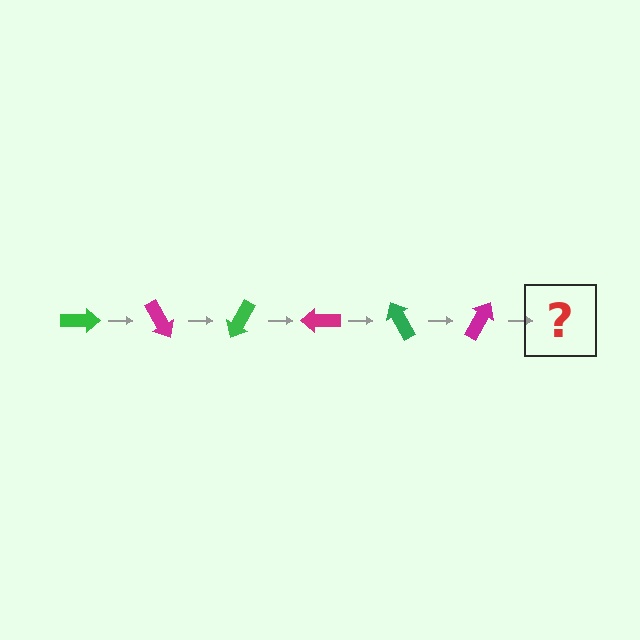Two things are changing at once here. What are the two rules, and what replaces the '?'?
The two rules are that it rotates 60 degrees each step and the color cycles through green and magenta. The '?' should be a green arrow, rotated 360 degrees from the start.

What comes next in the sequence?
The next element should be a green arrow, rotated 360 degrees from the start.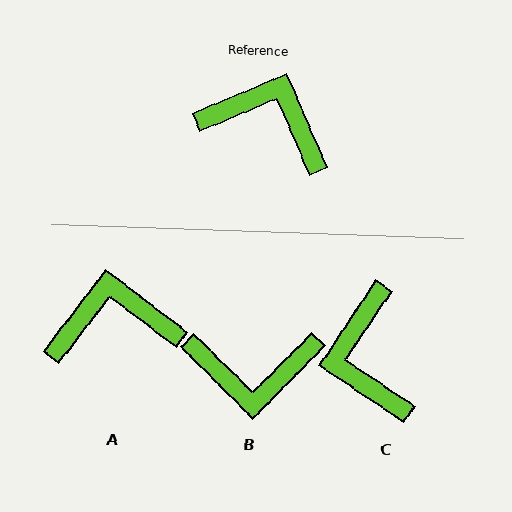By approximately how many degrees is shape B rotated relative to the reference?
Approximately 158 degrees clockwise.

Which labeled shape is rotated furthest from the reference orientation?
B, about 158 degrees away.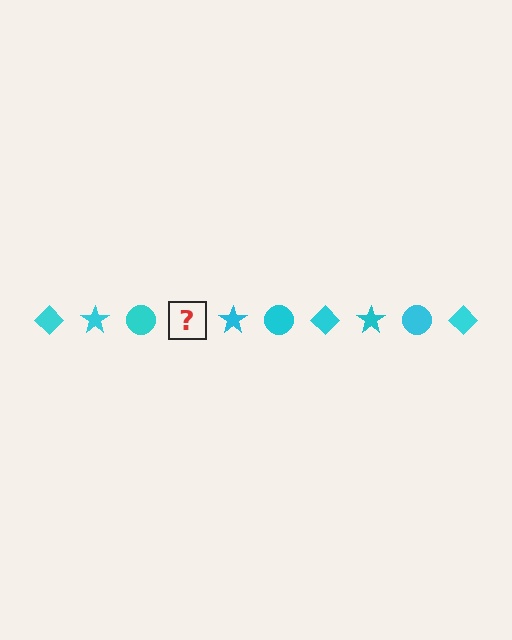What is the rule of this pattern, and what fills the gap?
The rule is that the pattern cycles through diamond, star, circle shapes in cyan. The gap should be filled with a cyan diamond.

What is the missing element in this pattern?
The missing element is a cyan diamond.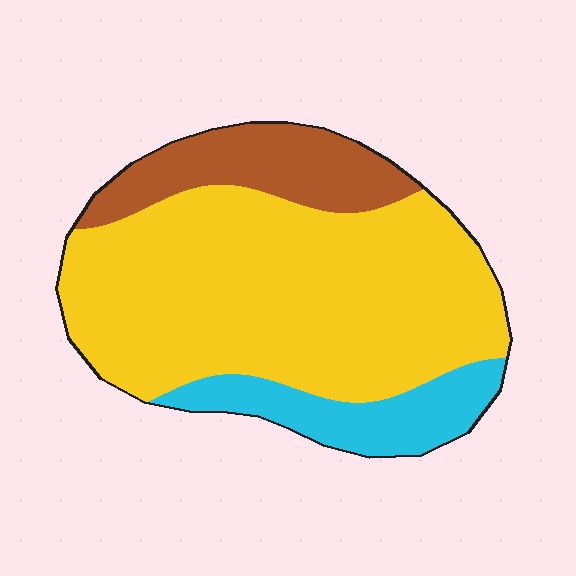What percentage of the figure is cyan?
Cyan covers 15% of the figure.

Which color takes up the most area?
Yellow, at roughly 70%.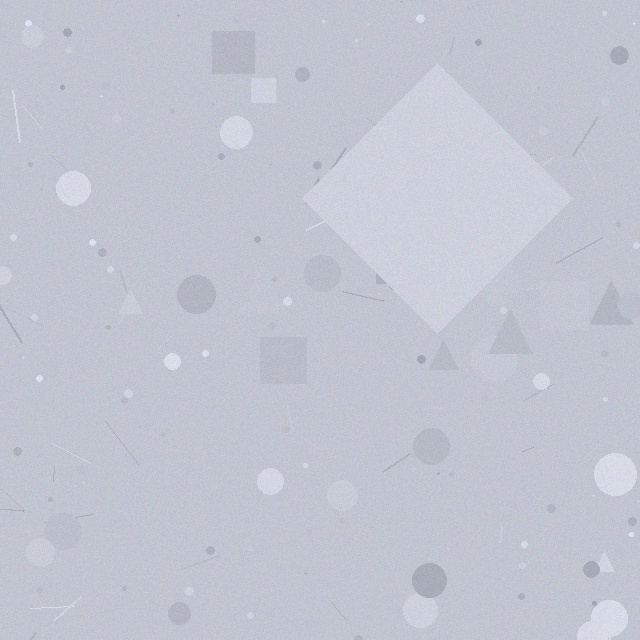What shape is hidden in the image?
A diamond is hidden in the image.